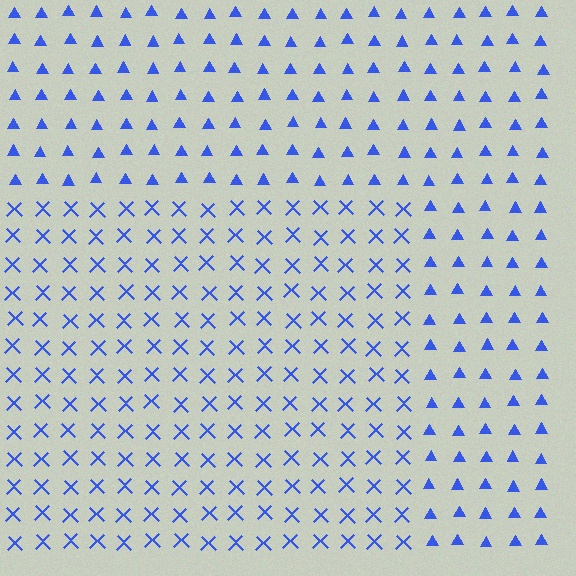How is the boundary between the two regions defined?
The boundary is defined by a change in element shape: X marks inside vs. triangles outside. All elements share the same color and spacing.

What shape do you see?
I see a rectangle.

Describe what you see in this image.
The image is filled with small blue elements arranged in a uniform grid. A rectangle-shaped region contains X marks, while the surrounding area contains triangles. The boundary is defined purely by the change in element shape.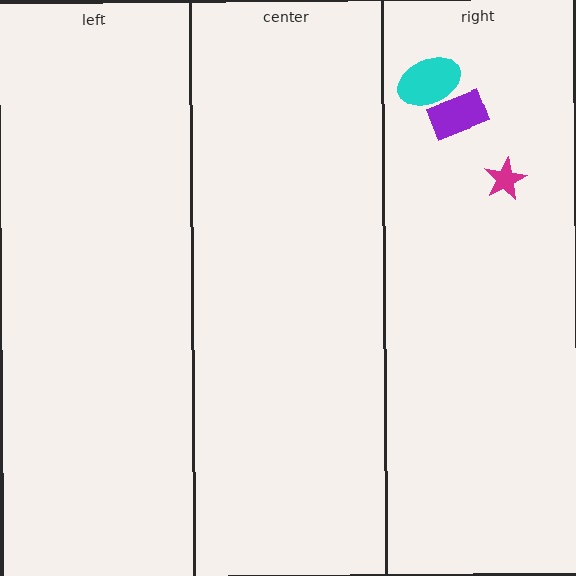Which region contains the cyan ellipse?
The right region.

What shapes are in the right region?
The purple rectangle, the cyan ellipse, the magenta star.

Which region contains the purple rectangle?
The right region.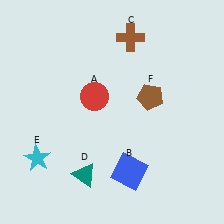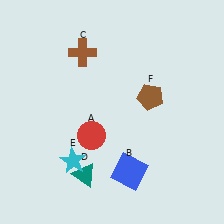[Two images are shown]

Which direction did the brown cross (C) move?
The brown cross (C) moved left.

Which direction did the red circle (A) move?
The red circle (A) moved down.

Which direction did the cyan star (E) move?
The cyan star (E) moved right.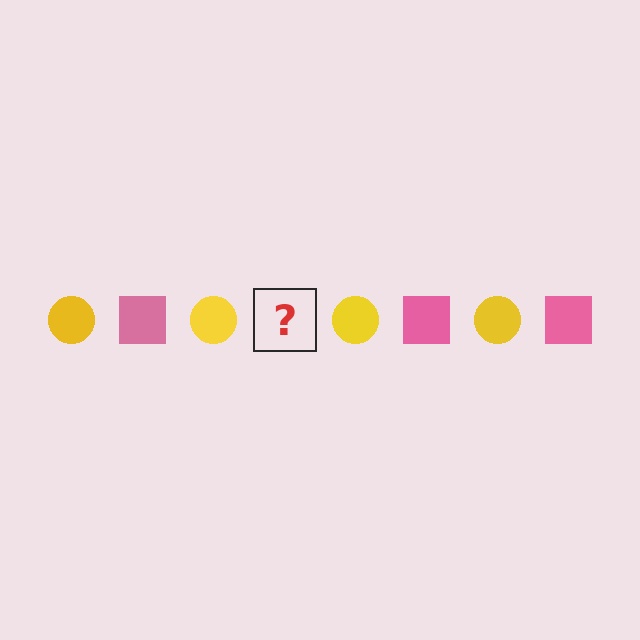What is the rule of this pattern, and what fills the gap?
The rule is that the pattern alternates between yellow circle and pink square. The gap should be filled with a pink square.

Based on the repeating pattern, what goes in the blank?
The blank should be a pink square.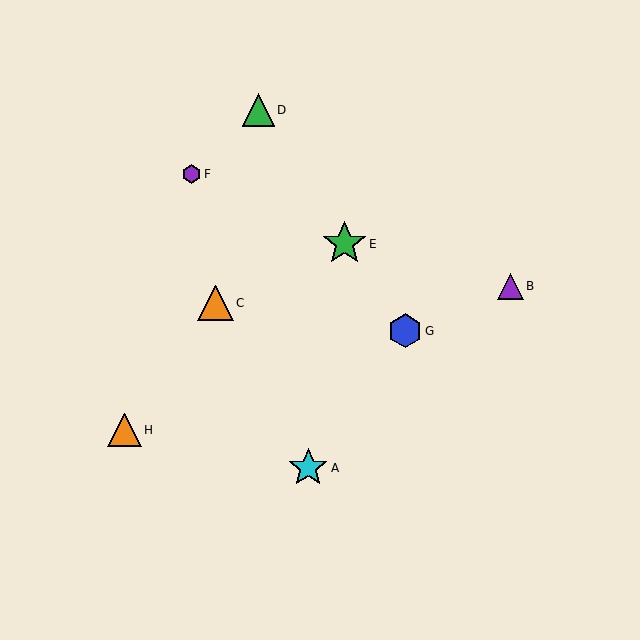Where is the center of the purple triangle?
The center of the purple triangle is at (510, 286).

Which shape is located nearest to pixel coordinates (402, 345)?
The blue hexagon (labeled G) at (405, 331) is nearest to that location.